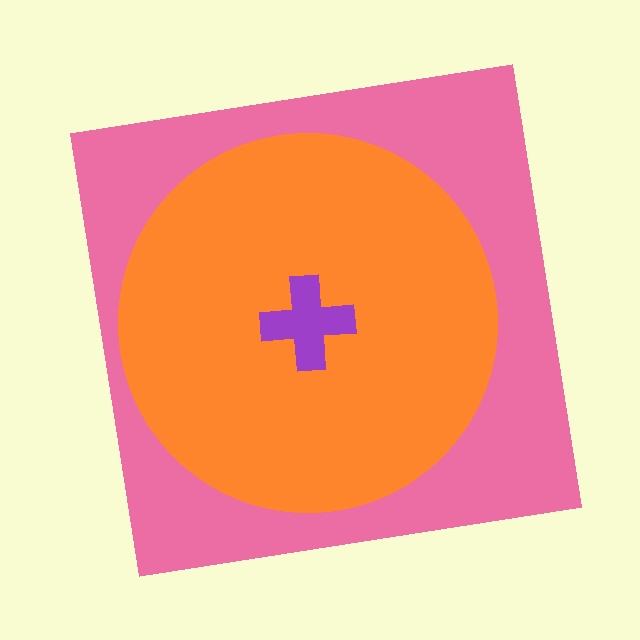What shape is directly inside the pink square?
The orange circle.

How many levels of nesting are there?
3.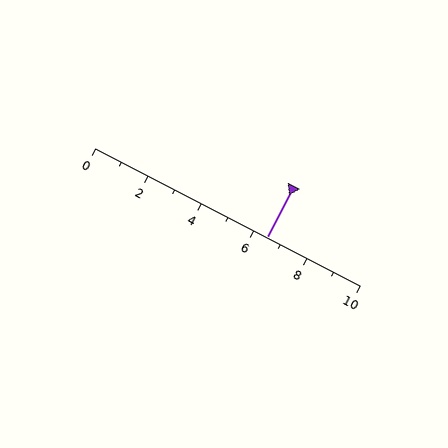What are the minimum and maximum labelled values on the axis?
The axis runs from 0 to 10.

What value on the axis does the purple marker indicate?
The marker indicates approximately 6.5.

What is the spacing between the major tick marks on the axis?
The major ticks are spaced 2 apart.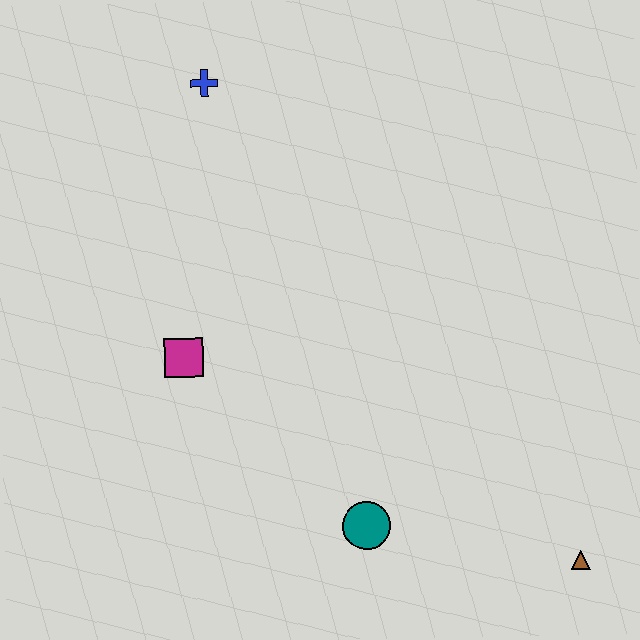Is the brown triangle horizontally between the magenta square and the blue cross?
No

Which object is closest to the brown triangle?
The teal circle is closest to the brown triangle.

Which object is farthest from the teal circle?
The blue cross is farthest from the teal circle.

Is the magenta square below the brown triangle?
No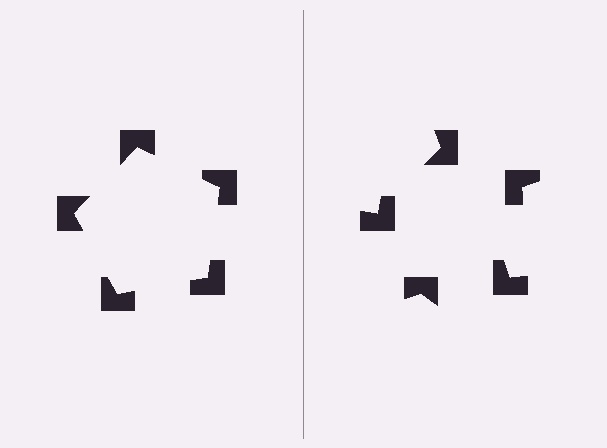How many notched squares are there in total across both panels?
10 — 5 on each side.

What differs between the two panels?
The notched squares are positioned identically on both sides; only the wedge orientations differ. On the left they align to a pentagon; on the right they are misaligned.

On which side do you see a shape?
An illusory pentagon appears on the left side. On the right side the wedge cuts are rotated, so no coherent shape forms.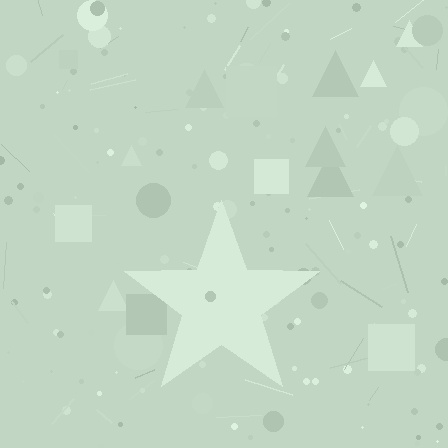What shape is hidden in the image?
A star is hidden in the image.